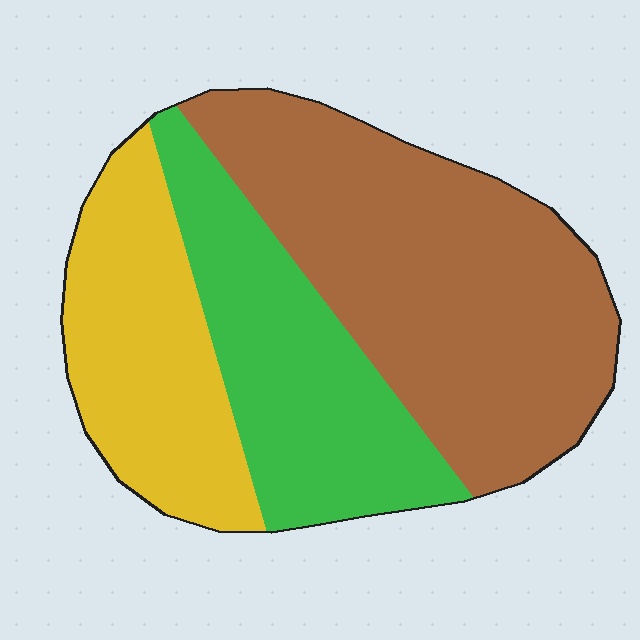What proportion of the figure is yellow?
Yellow takes up about one quarter (1/4) of the figure.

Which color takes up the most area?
Brown, at roughly 45%.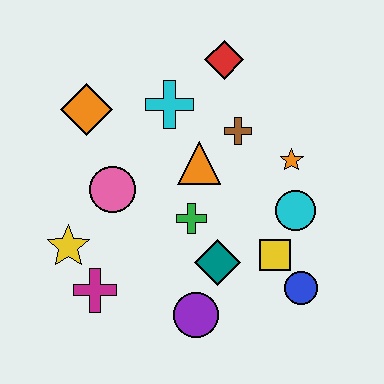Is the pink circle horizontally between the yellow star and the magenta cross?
No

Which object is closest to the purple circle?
The teal diamond is closest to the purple circle.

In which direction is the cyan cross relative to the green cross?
The cyan cross is above the green cross.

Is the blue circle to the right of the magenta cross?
Yes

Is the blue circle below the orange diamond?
Yes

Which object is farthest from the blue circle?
The orange diamond is farthest from the blue circle.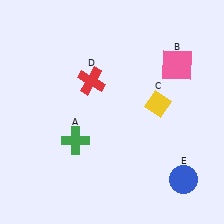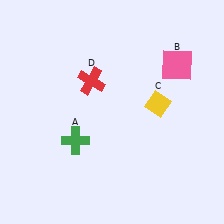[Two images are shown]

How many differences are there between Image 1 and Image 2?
There is 1 difference between the two images.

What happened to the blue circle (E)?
The blue circle (E) was removed in Image 2. It was in the bottom-right area of Image 1.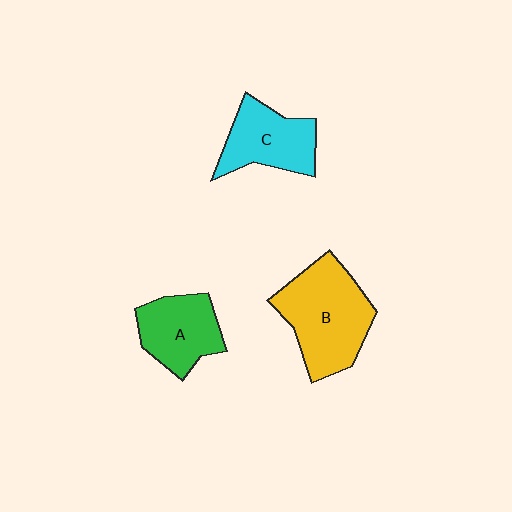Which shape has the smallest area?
Shape A (green).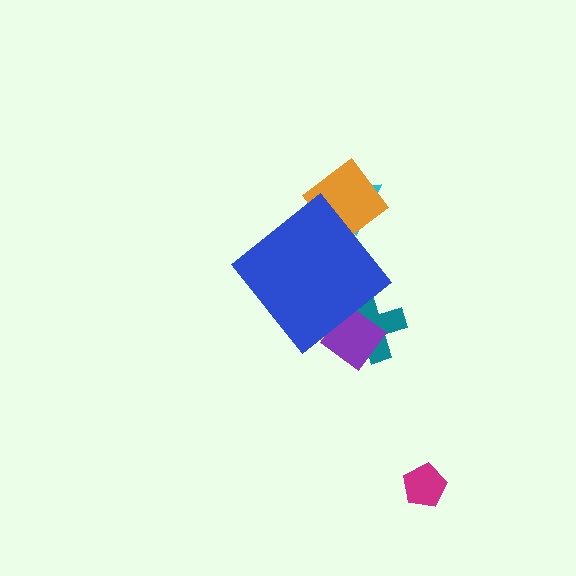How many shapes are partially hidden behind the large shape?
4 shapes are partially hidden.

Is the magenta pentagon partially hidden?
No, the magenta pentagon is fully visible.